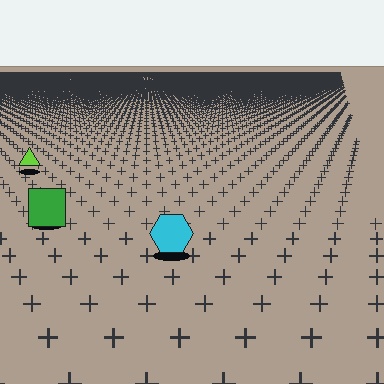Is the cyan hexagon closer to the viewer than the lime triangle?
Yes. The cyan hexagon is closer — you can tell from the texture gradient: the ground texture is coarser near it.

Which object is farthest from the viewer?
The lime triangle is farthest from the viewer. It appears smaller and the ground texture around it is denser.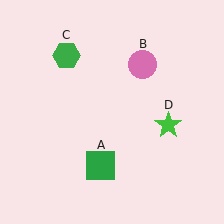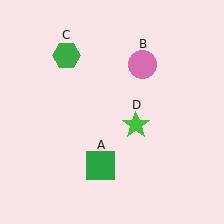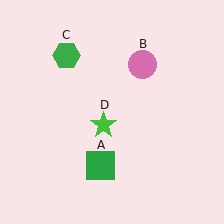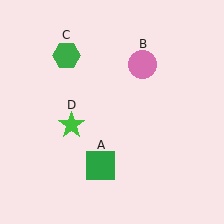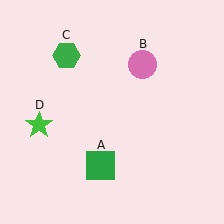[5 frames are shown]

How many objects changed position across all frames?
1 object changed position: green star (object D).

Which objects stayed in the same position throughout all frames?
Green square (object A) and pink circle (object B) and green hexagon (object C) remained stationary.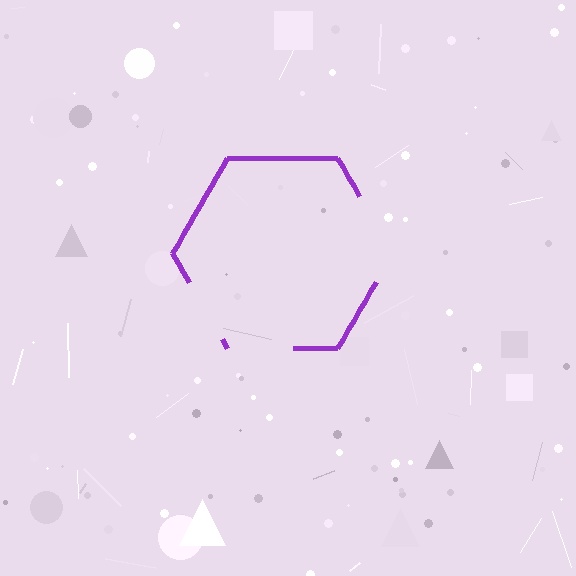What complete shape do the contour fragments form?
The contour fragments form a hexagon.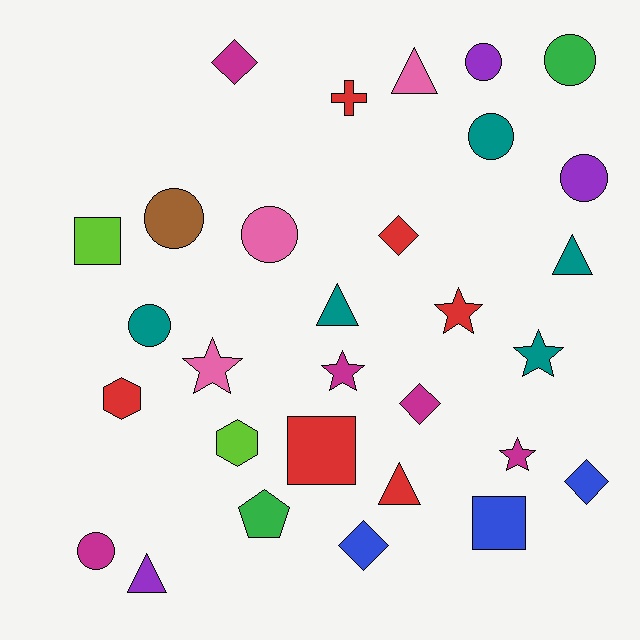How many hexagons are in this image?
There are 2 hexagons.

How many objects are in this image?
There are 30 objects.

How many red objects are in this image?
There are 6 red objects.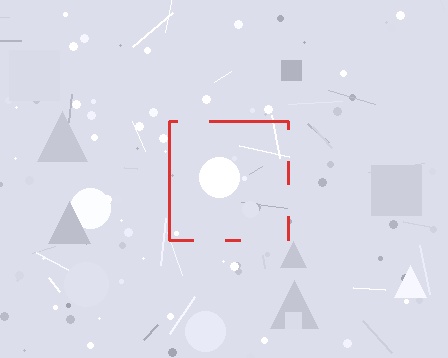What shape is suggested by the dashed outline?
The dashed outline suggests a square.